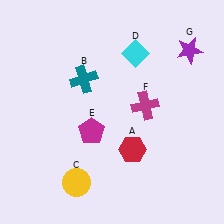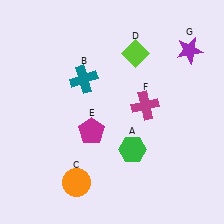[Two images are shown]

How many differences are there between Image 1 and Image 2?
There are 3 differences between the two images.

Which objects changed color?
A changed from red to green. C changed from yellow to orange. D changed from cyan to lime.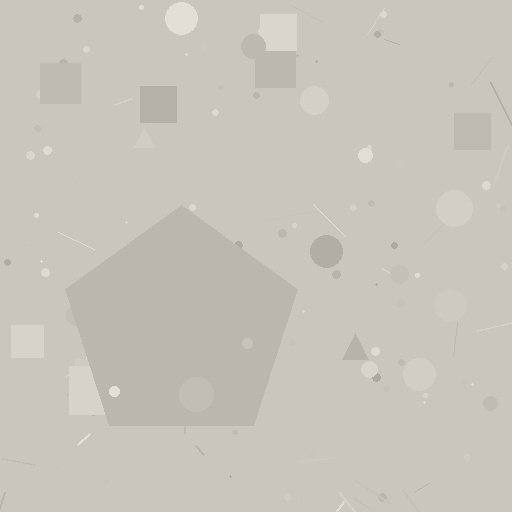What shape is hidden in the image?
A pentagon is hidden in the image.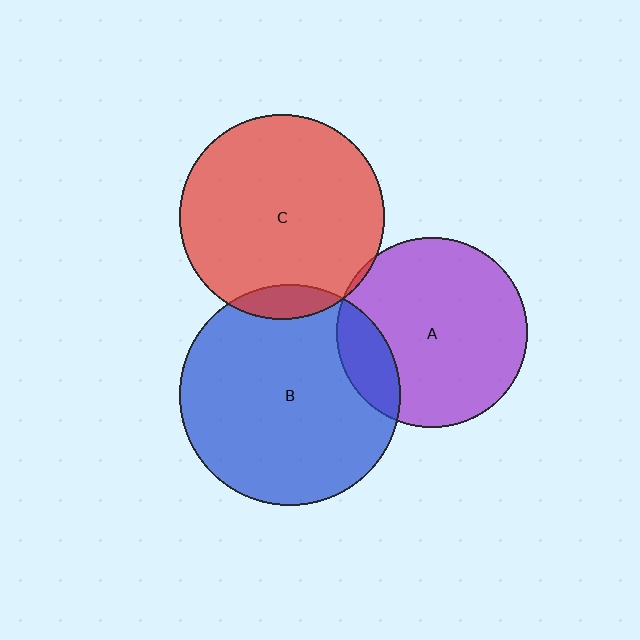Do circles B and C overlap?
Yes.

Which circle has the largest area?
Circle B (blue).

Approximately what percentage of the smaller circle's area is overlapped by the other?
Approximately 10%.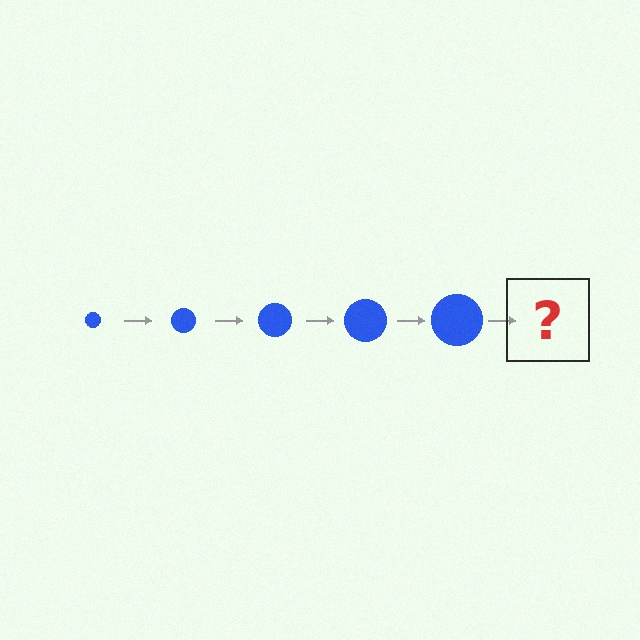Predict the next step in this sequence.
The next step is a blue circle, larger than the previous one.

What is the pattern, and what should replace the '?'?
The pattern is that the circle gets progressively larger each step. The '?' should be a blue circle, larger than the previous one.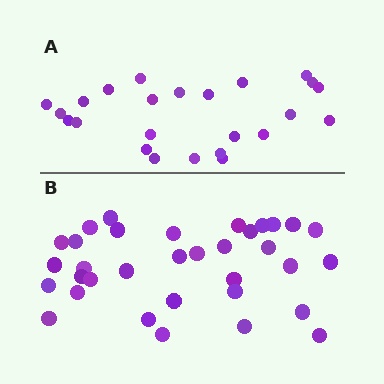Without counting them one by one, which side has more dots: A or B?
Region B (the bottom region) has more dots.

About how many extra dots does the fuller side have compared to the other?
Region B has roughly 10 or so more dots than region A.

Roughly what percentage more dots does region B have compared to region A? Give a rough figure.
About 40% more.